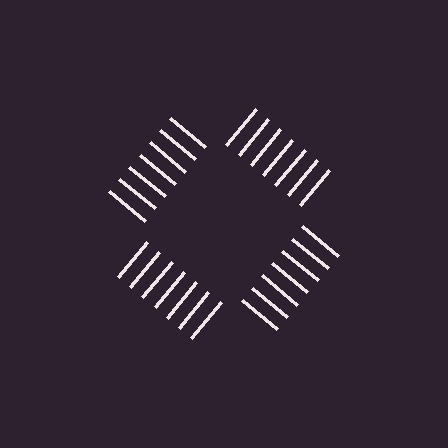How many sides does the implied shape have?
4 sides — the line-ends trace a square.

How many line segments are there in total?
28 — 7 along each of the 4 edges.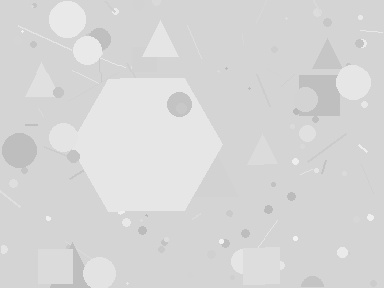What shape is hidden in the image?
A hexagon is hidden in the image.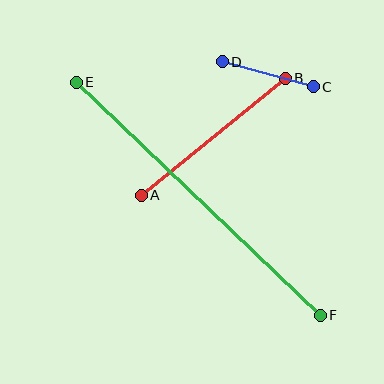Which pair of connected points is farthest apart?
Points E and F are farthest apart.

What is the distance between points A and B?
The distance is approximately 185 pixels.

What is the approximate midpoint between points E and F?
The midpoint is at approximately (198, 199) pixels.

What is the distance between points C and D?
The distance is approximately 94 pixels.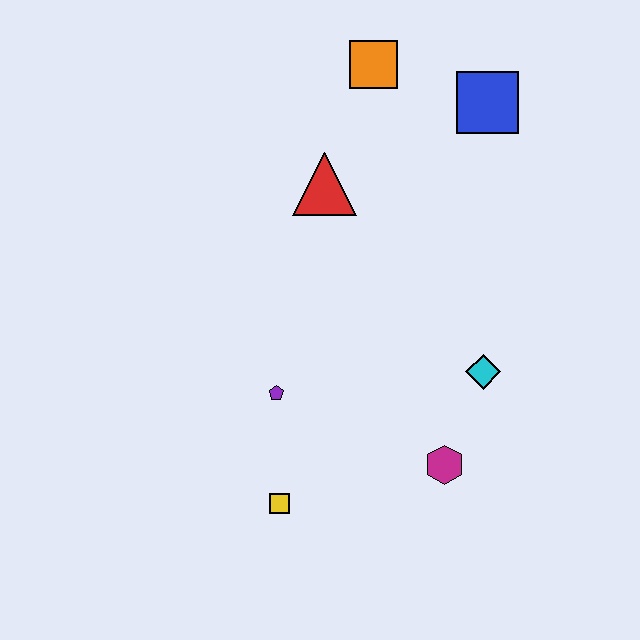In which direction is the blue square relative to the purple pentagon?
The blue square is above the purple pentagon.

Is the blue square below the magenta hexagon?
No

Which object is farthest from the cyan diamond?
The orange square is farthest from the cyan diamond.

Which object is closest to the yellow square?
The purple pentagon is closest to the yellow square.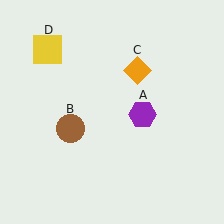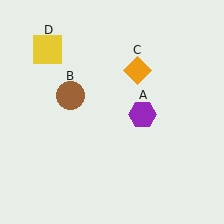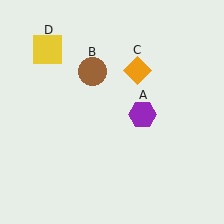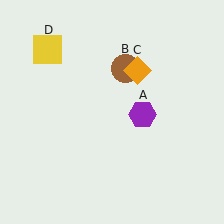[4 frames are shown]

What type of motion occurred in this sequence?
The brown circle (object B) rotated clockwise around the center of the scene.